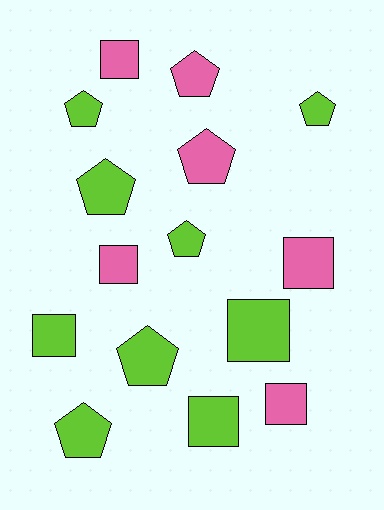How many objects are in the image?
There are 15 objects.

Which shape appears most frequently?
Pentagon, with 8 objects.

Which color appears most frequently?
Lime, with 9 objects.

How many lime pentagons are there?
There are 6 lime pentagons.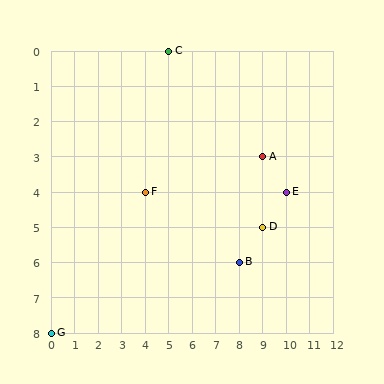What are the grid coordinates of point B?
Point B is at grid coordinates (8, 6).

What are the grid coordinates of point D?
Point D is at grid coordinates (9, 5).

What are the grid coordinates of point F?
Point F is at grid coordinates (4, 4).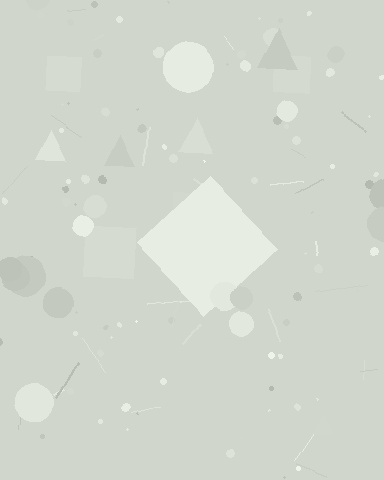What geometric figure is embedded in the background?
A diamond is embedded in the background.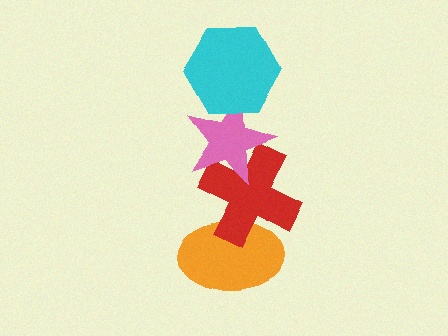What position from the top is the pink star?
The pink star is 2nd from the top.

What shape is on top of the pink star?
The cyan hexagon is on top of the pink star.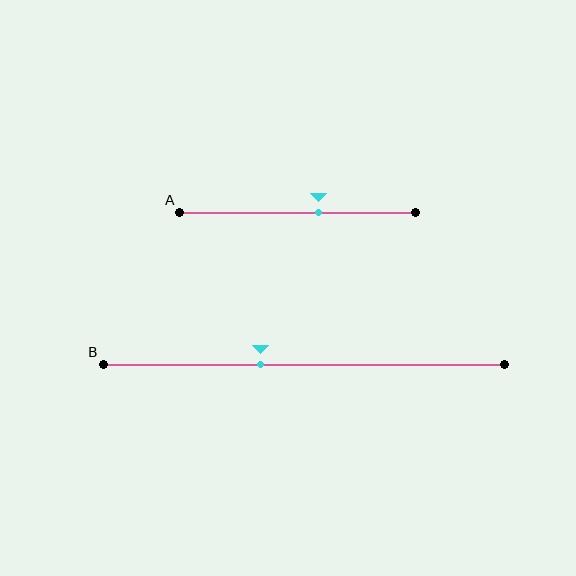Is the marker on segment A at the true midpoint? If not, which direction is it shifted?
No, the marker on segment A is shifted to the right by about 9% of the segment length.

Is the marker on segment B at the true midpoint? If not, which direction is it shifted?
No, the marker on segment B is shifted to the left by about 11% of the segment length.